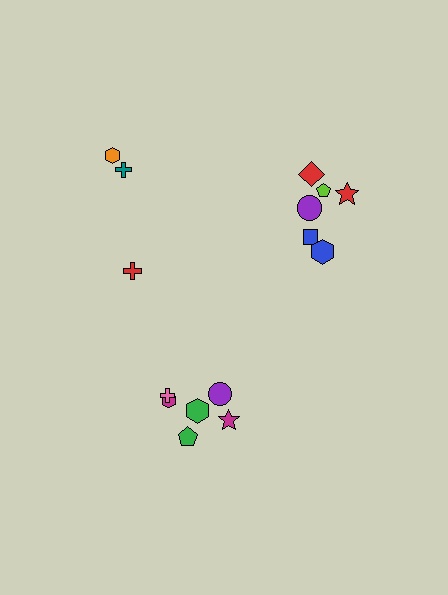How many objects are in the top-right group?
There are 6 objects.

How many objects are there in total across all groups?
There are 15 objects.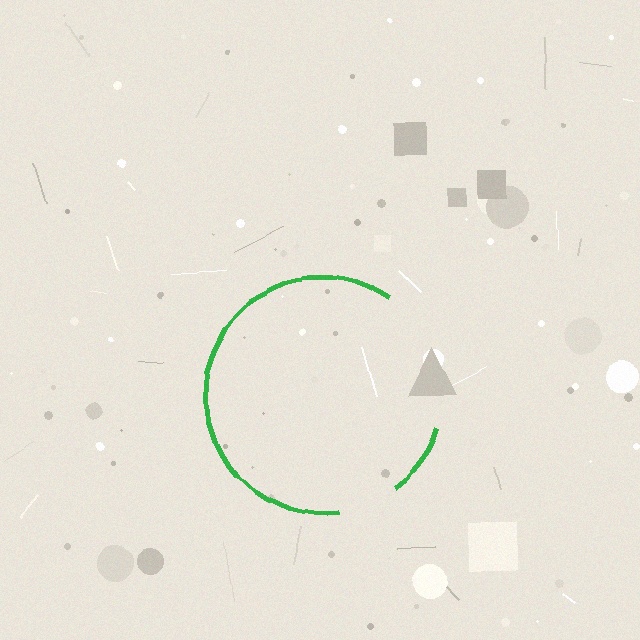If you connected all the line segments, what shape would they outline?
They would outline a circle.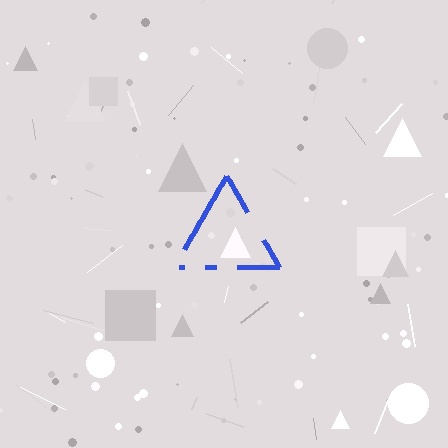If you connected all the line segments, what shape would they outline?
They would outline a triangle.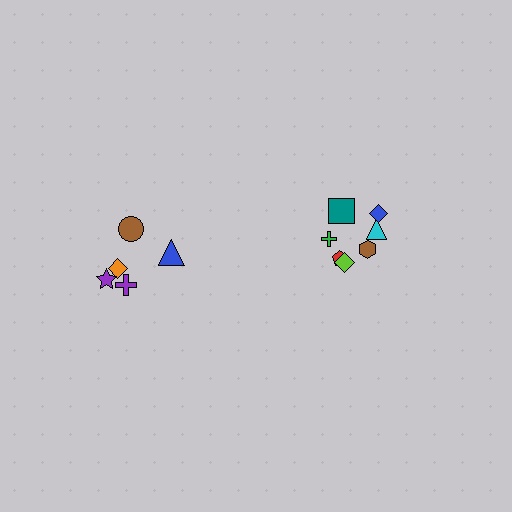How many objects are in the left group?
There are 5 objects.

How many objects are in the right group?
There are 7 objects.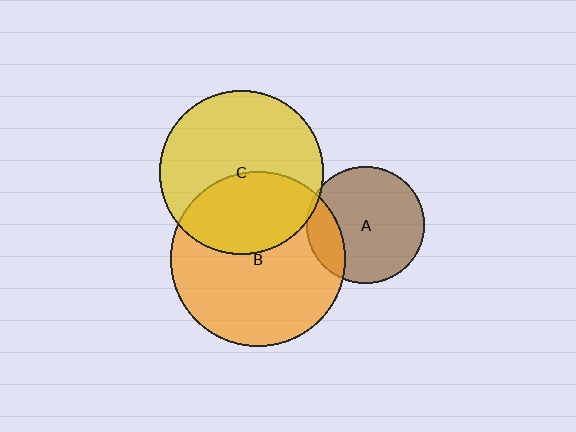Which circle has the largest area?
Circle B (orange).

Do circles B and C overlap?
Yes.